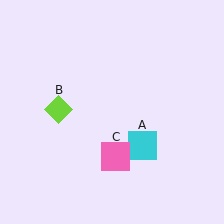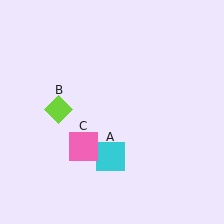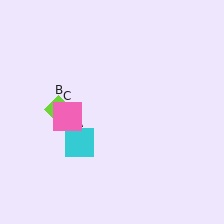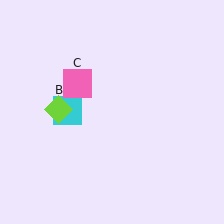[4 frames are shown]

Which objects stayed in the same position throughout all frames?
Lime diamond (object B) remained stationary.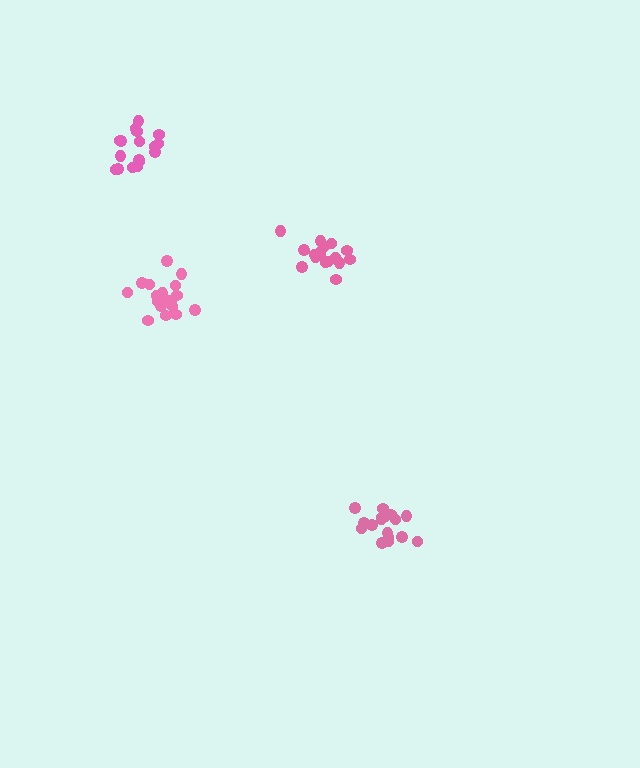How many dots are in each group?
Group 1: 17 dots, Group 2: 17 dots, Group 3: 17 dots, Group 4: 20 dots (71 total).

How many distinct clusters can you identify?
There are 4 distinct clusters.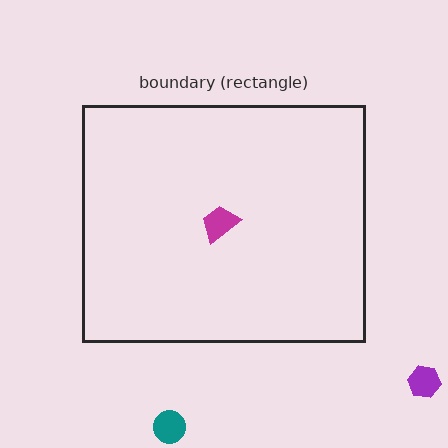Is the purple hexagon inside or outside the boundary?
Outside.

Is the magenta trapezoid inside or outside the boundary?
Inside.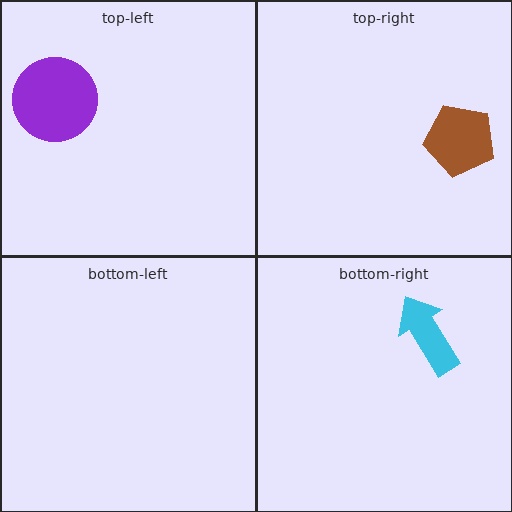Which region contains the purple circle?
The top-left region.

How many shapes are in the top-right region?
1.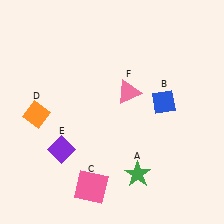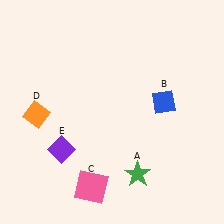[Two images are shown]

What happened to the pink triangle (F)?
The pink triangle (F) was removed in Image 2. It was in the top-right area of Image 1.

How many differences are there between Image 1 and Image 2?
There is 1 difference between the two images.